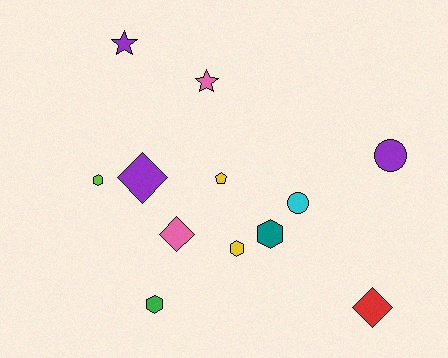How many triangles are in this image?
There are no triangles.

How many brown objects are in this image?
There are no brown objects.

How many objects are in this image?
There are 12 objects.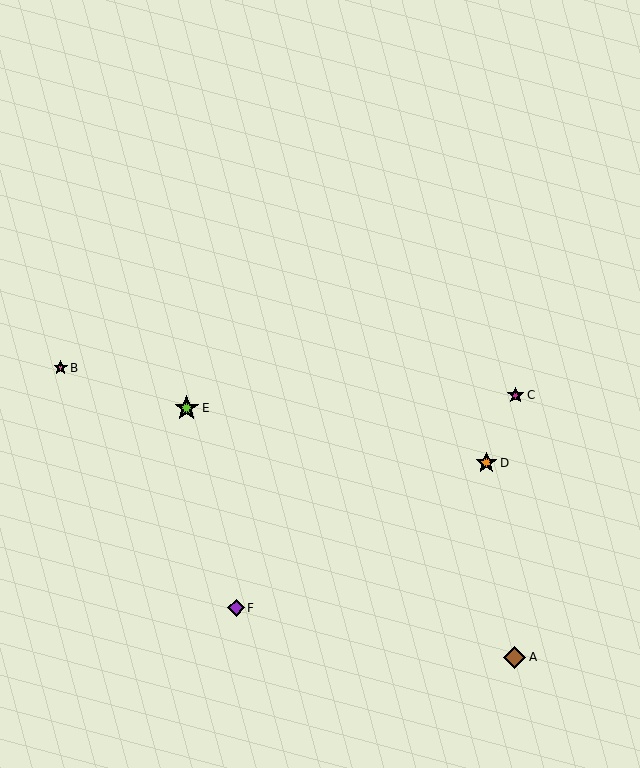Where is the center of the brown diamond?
The center of the brown diamond is at (515, 657).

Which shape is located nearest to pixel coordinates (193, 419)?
The lime star (labeled E) at (187, 408) is nearest to that location.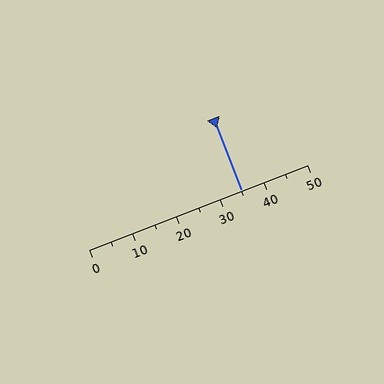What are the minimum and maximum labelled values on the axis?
The axis runs from 0 to 50.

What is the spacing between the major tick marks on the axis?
The major ticks are spaced 10 apart.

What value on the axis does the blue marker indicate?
The marker indicates approximately 35.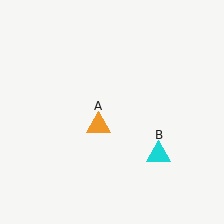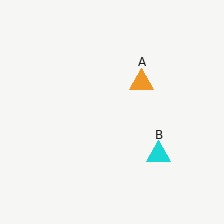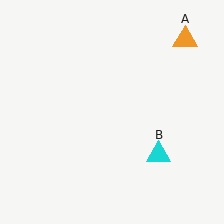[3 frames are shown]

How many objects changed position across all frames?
1 object changed position: orange triangle (object A).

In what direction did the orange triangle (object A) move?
The orange triangle (object A) moved up and to the right.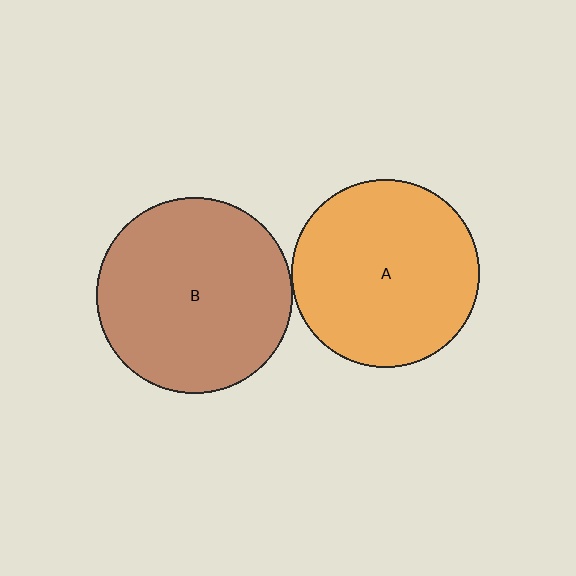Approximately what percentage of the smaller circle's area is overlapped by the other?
Approximately 5%.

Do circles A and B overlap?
Yes.